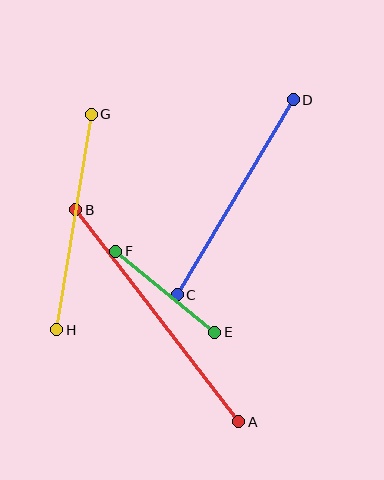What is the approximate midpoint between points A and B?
The midpoint is at approximately (157, 316) pixels.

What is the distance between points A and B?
The distance is approximately 267 pixels.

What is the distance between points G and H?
The distance is approximately 218 pixels.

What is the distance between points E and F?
The distance is approximately 128 pixels.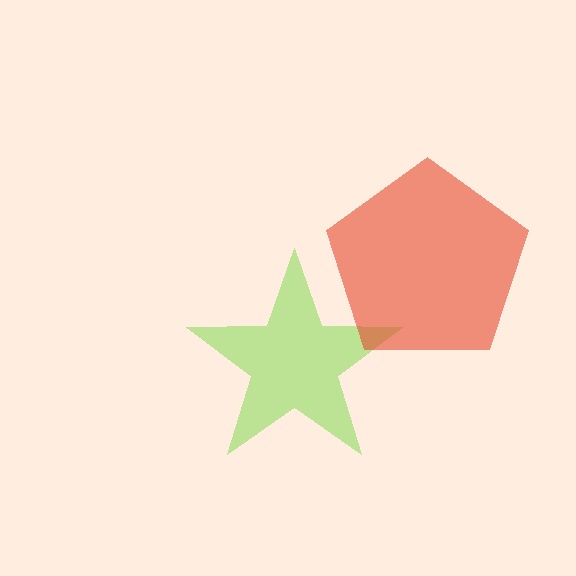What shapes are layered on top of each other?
The layered shapes are: a lime star, a red pentagon.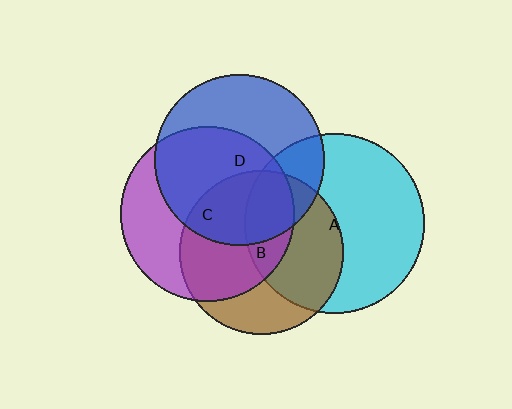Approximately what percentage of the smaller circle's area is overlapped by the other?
Approximately 20%.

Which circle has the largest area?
Circle A (cyan).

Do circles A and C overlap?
Yes.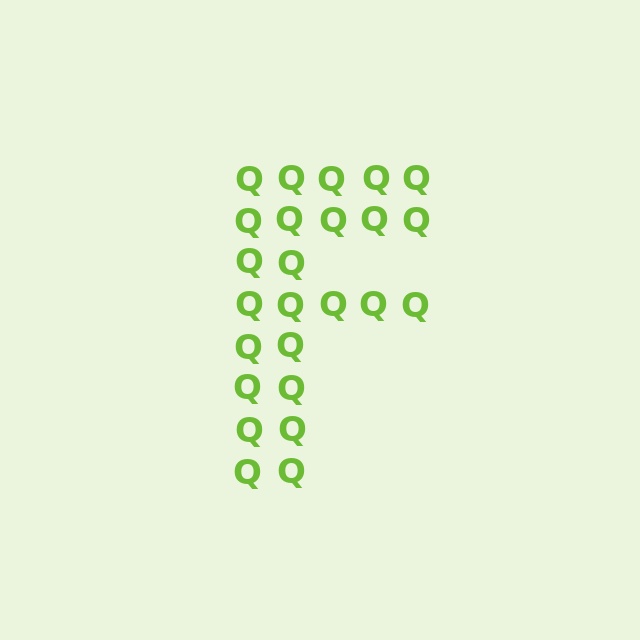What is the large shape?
The large shape is the letter F.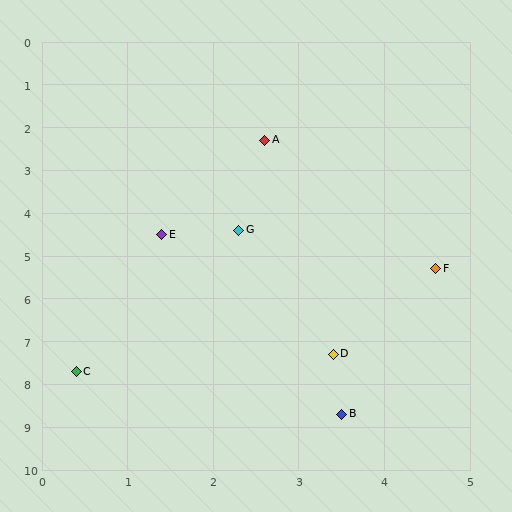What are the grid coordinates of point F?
Point F is at approximately (4.6, 5.3).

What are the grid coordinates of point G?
Point G is at approximately (2.3, 4.4).